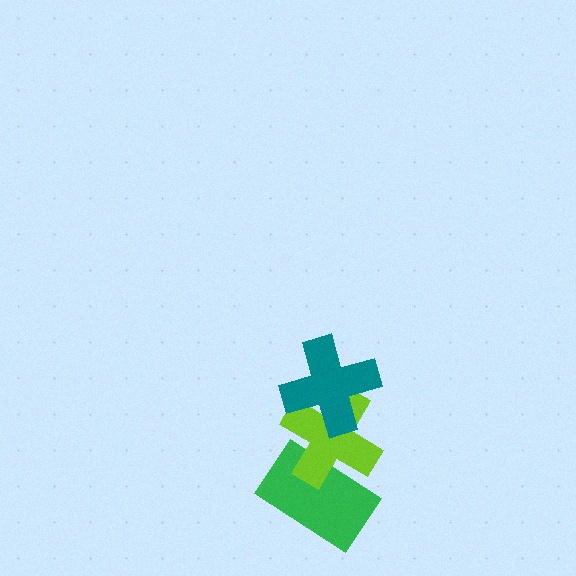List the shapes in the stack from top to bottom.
From top to bottom: the teal cross, the lime cross, the green rectangle.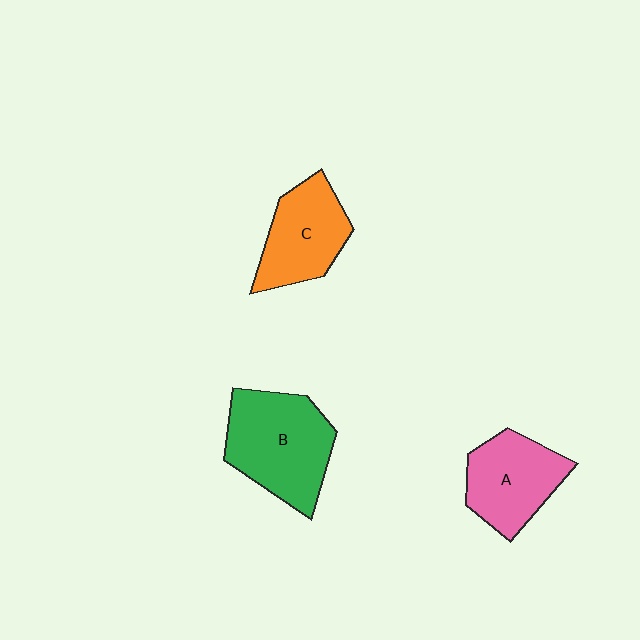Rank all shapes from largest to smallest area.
From largest to smallest: B (green), A (pink), C (orange).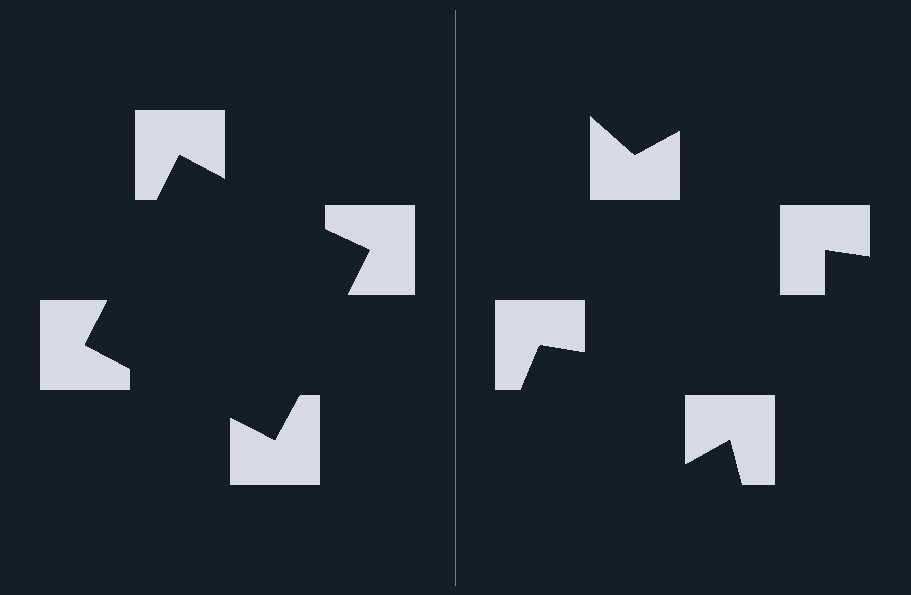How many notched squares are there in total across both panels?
8 — 4 on each side.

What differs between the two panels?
The notched squares are positioned identically on both sides; only the wedge orientations differ. On the left they align to a square; on the right they are misaligned.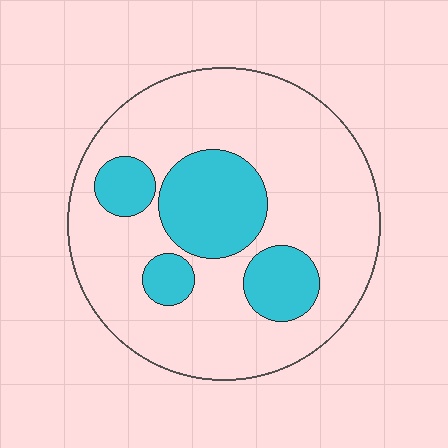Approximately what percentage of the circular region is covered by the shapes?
Approximately 25%.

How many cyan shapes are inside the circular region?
4.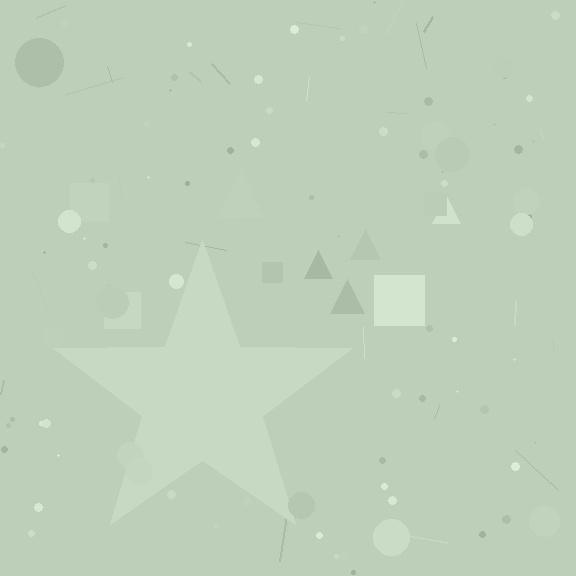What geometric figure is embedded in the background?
A star is embedded in the background.